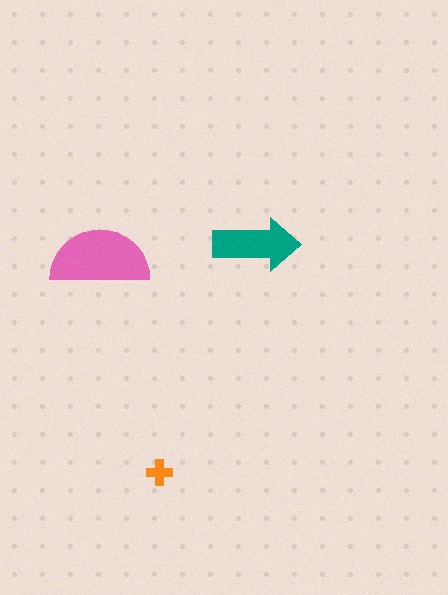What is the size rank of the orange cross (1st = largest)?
3rd.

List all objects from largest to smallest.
The pink semicircle, the teal arrow, the orange cross.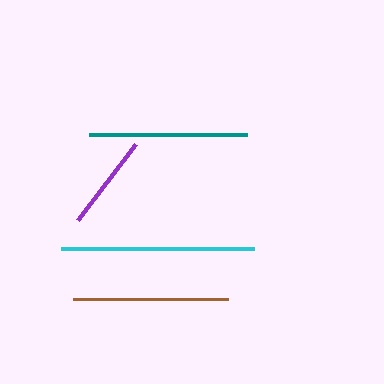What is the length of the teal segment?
The teal segment is approximately 159 pixels long.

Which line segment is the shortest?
The purple line is the shortest at approximately 96 pixels.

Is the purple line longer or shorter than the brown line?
The brown line is longer than the purple line.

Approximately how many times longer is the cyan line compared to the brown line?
The cyan line is approximately 1.2 times the length of the brown line.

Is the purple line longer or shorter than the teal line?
The teal line is longer than the purple line.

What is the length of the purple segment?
The purple segment is approximately 96 pixels long.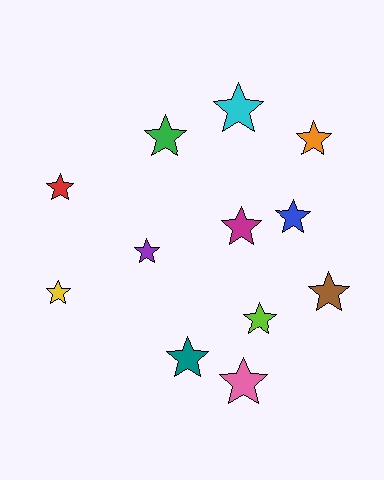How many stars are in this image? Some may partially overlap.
There are 12 stars.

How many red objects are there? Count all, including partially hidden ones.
There is 1 red object.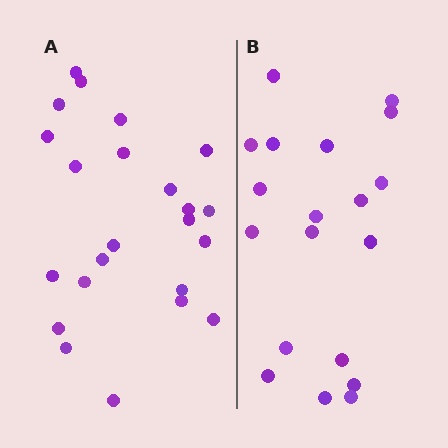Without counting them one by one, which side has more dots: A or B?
Region A (the left region) has more dots.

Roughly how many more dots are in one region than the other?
Region A has about 4 more dots than region B.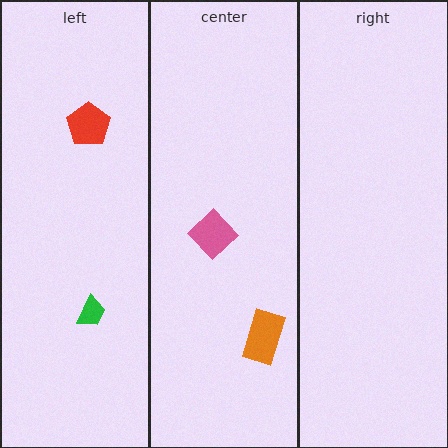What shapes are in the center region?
The pink diamond, the orange rectangle.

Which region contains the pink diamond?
The center region.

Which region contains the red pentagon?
The left region.